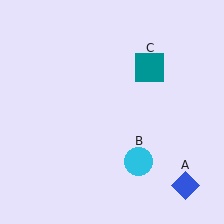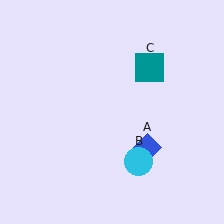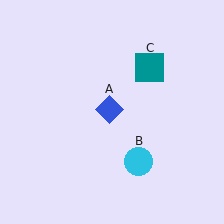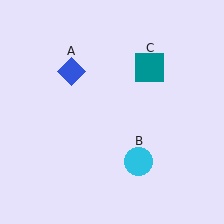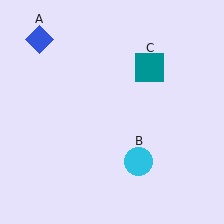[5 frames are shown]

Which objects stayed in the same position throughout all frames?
Cyan circle (object B) and teal square (object C) remained stationary.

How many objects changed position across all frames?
1 object changed position: blue diamond (object A).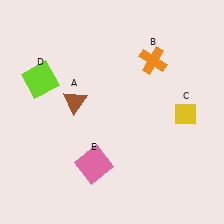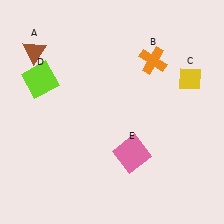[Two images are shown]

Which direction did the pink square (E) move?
The pink square (E) moved right.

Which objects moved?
The objects that moved are: the brown triangle (A), the yellow diamond (C), the pink square (E).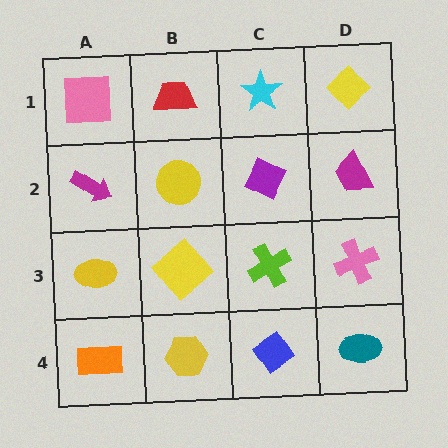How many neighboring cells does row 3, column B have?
4.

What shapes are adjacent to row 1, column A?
A magenta arrow (row 2, column A), a red trapezoid (row 1, column B).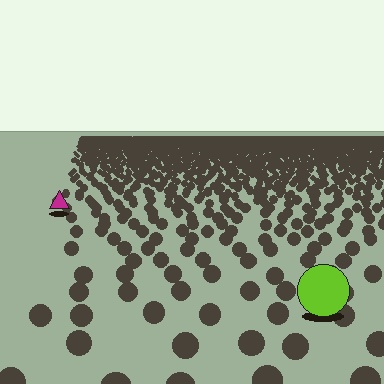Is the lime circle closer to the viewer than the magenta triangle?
Yes. The lime circle is closer — you can tell from the texture gradient: the ground texture is coarser near it.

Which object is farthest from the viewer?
The magenta triangle is farthest from the viewer. It appears smaller and the ground texture around it is denser.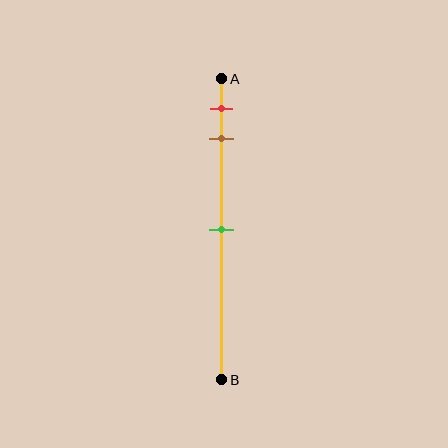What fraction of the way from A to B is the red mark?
The red mark is approximately 10% (0.1) of the way from A to B.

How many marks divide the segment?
There are 3 marks dividing the segment.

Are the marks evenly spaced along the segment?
No, the marks are not evenly spaced.